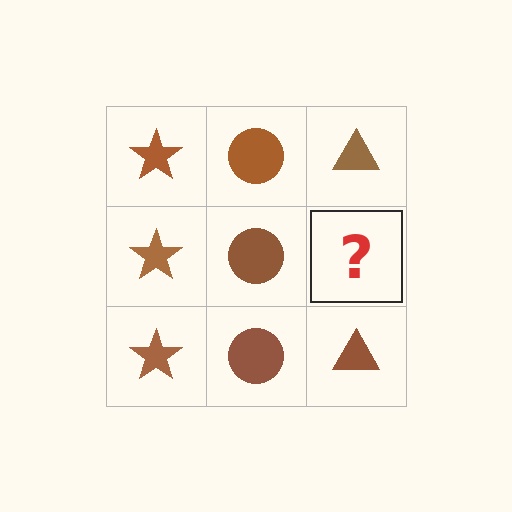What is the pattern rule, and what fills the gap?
The rule is that each column has a consistent shape. The gap should be filled with a brown triangle.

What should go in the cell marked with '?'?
The missing cell should contain a brown triangle.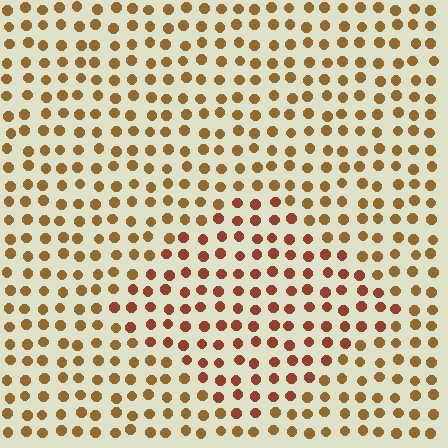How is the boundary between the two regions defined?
The boundary is defined purely by a slight shift in hue (about 27 degrees). Spacing, size, and orientation are identical on both sides.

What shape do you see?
I see a diamond.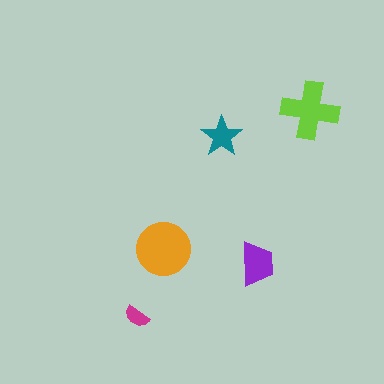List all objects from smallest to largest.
The magenta semicircle, the teal star, the purple trapezoid, the lime cross, the orange circle.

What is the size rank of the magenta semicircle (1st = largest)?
5th.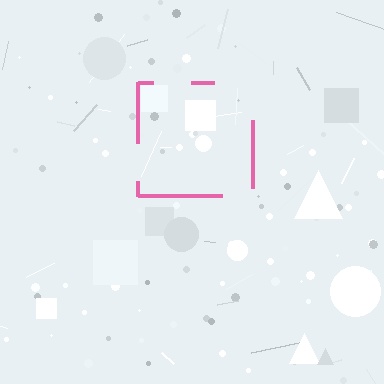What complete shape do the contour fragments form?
The contour fragments form a square.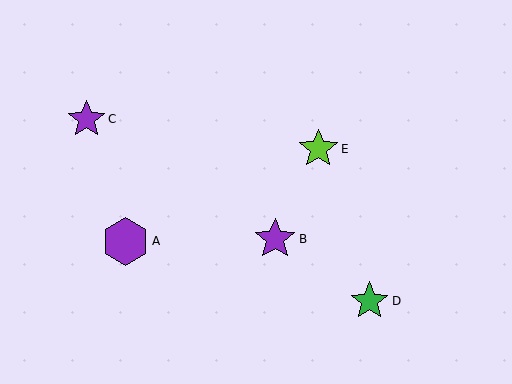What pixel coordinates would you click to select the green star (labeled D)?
Click at (370, 301) to select the green star D.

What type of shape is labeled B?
Shape B is a purple star.